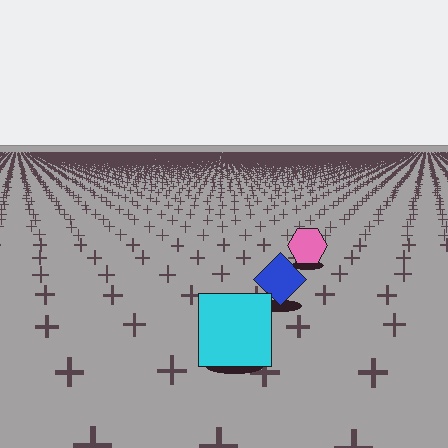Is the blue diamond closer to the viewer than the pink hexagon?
Yes. The blue diamond is closer — you can tell from the texture gradient: the ground texture is coarser near it.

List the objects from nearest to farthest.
From nearest to farthest: the cyan square, the blue diamond, the pink hexagon.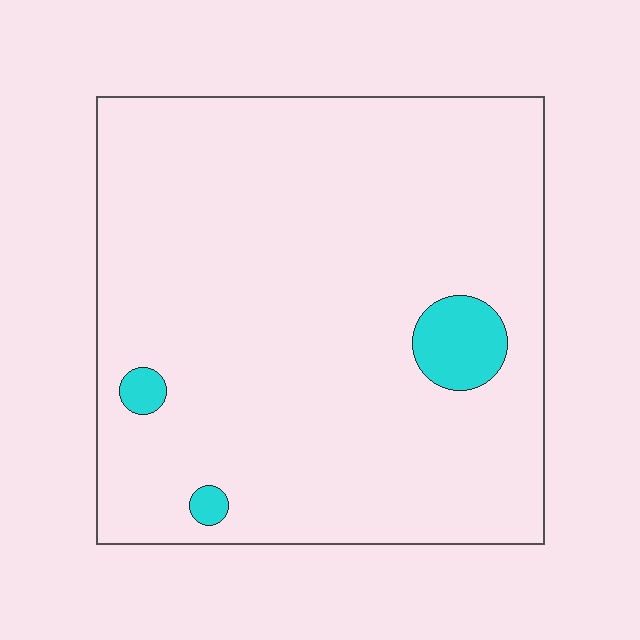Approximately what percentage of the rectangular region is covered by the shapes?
Approximately 5%.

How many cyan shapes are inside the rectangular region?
3.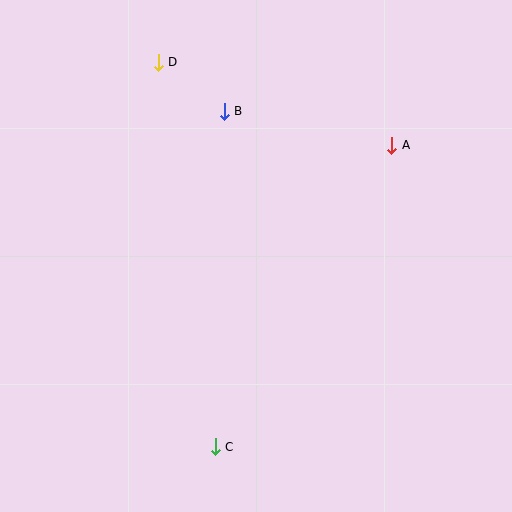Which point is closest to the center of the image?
Point B at (224, 111) is closest to the center.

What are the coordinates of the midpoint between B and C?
The midpoint between B and C is at (220, 279).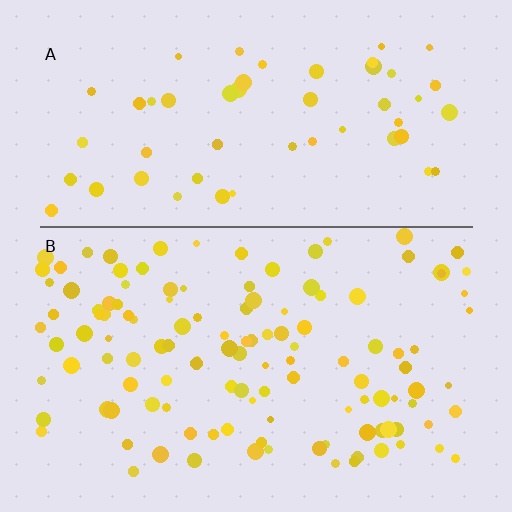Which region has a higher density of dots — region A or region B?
B (the bottom).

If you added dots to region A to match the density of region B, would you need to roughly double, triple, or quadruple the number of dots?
Approximately double.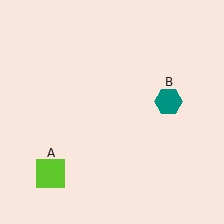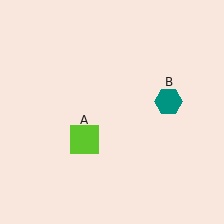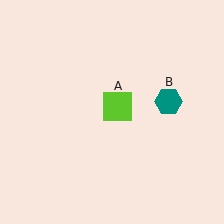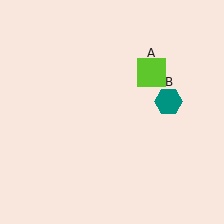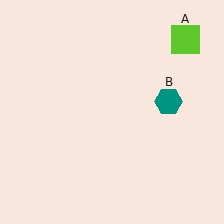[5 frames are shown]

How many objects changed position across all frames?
1 object changed position: lime square (object A).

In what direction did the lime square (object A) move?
The lime square (object A) moved up and to the right.